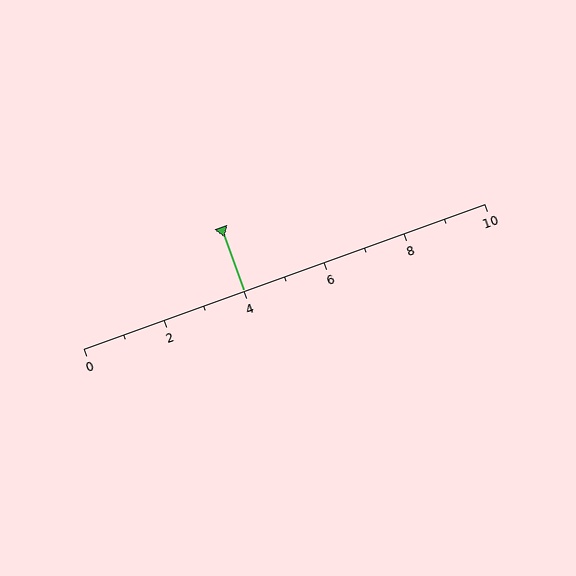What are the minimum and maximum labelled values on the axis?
The axis runs from 0 to 10.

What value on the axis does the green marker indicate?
The marker indicates approximately 4.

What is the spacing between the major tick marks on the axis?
The major ticks are spaced 2 apart.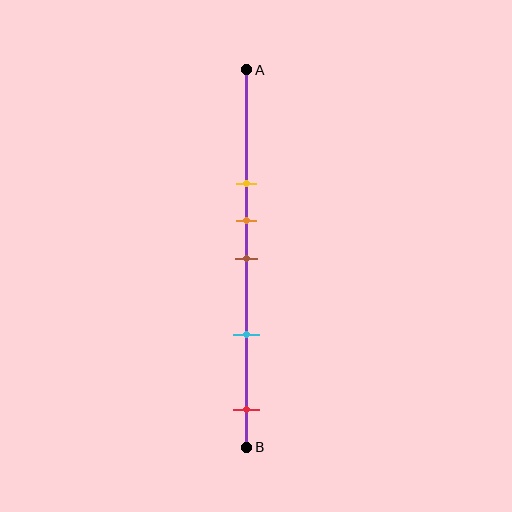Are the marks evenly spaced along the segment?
No, the marks are not evenly spaced.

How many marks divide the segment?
There are 5 marks dividing the segment.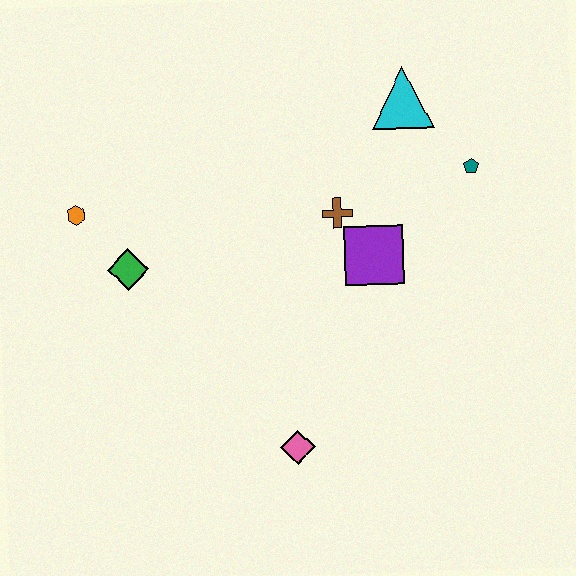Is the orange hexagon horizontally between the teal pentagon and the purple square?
No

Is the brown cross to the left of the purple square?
Yes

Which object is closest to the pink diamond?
The purple square is closest to the pink diamond.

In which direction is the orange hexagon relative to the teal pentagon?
The orange hexagon is to the left of the teal pentagon.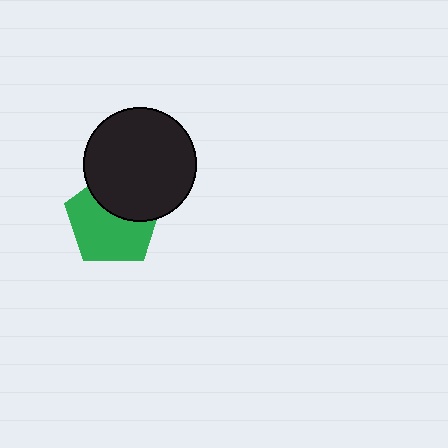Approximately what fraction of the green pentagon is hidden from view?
Roughly 37% of the green pentagon is hidden behind the black circle.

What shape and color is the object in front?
The object in front is a black circle.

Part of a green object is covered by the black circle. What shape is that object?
It is a pentagon.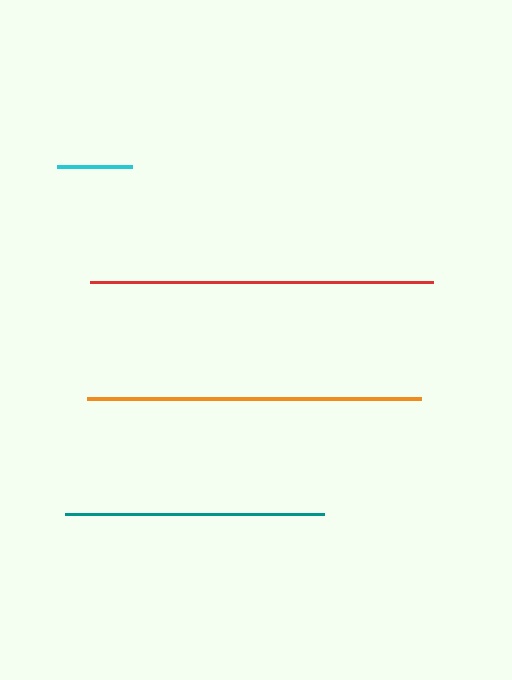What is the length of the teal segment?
The teal segment is approximately 258 pixels long.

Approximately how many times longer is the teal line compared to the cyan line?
The teal line is approximately 3.4 times the length of the cyan line.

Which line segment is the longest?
The red line is the longest at approximately 343 pixels.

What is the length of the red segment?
The red segment is approximately 343 pixels long.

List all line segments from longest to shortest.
From longest to shortest: red, orange, teal, cyan.